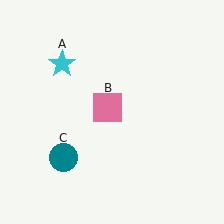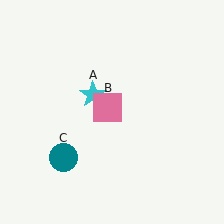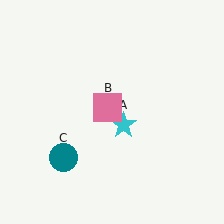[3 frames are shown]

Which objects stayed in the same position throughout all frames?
Pink square (object B) and teal circle (object C) remained stationary.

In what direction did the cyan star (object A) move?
The cyan star (object A) moved down and to the right.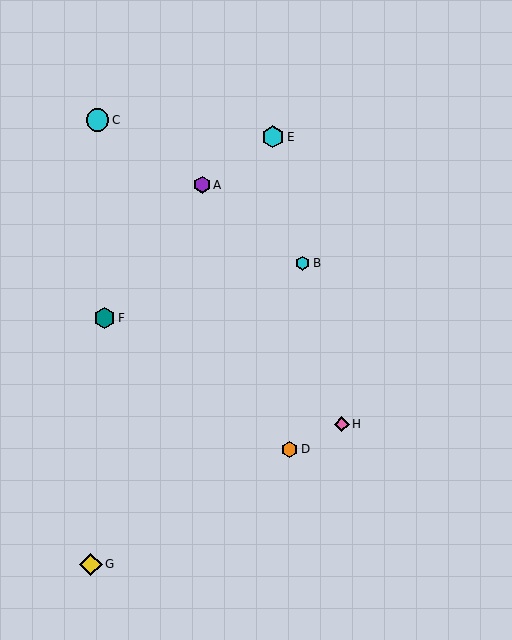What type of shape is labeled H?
Shape H is a pink diamond.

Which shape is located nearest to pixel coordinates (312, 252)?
The cyan hexagon (labeled B) at (303, 263) is nearest to that location.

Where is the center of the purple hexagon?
The center of the purple hexagon is at (202, 185).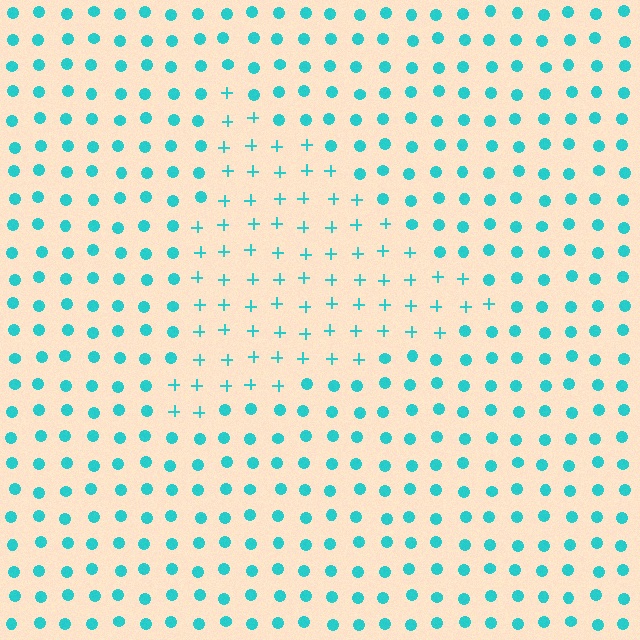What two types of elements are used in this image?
The image uses plus signs inside the triangle region and circles outside it.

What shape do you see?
I see a triangle.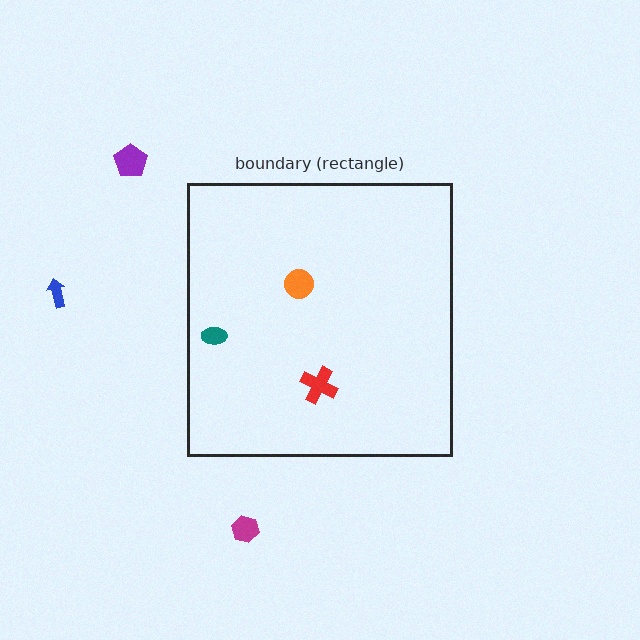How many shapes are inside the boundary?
3 inside, 3 outside.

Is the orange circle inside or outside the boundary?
Inside.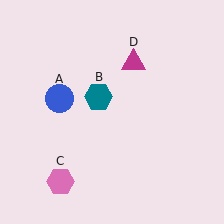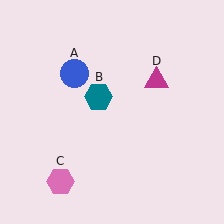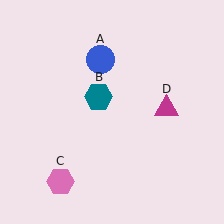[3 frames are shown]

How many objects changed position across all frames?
2 objects changed position: blue circle (object A), magenta triangle (object D).